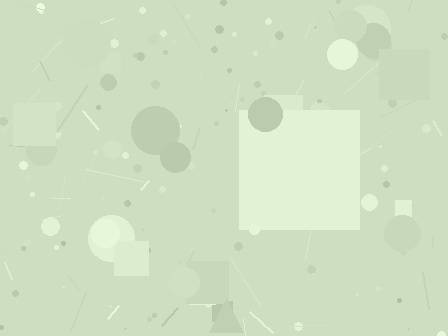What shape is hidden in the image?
A square is hidden in the image.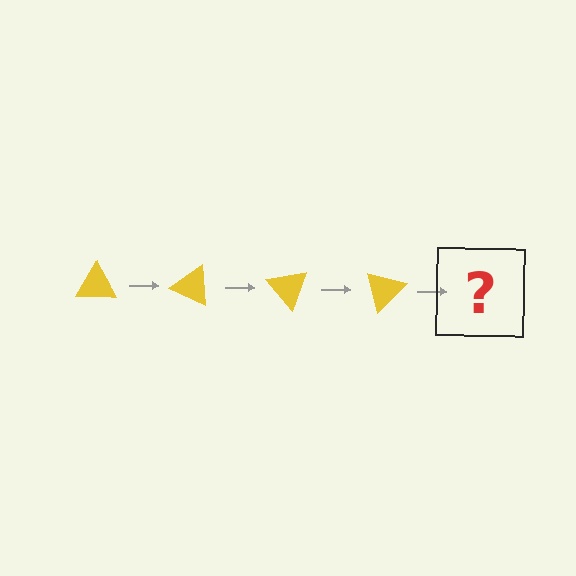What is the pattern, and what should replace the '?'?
The pattern is that the triangle rotates 25 degrees each step. The '?' should be a yellow triangle rotated 100 degrees.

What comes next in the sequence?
The next element should be a yellow triangle rotated 100 degrees.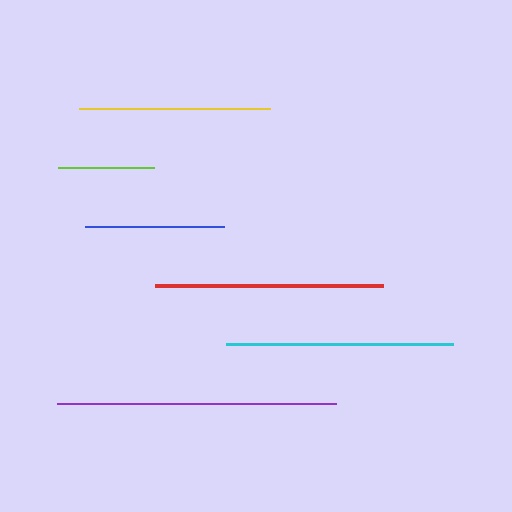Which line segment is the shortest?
The lime line is the shortest at approximately 95 pixels.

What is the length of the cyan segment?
The cyan segment is approximately 227 pixels long.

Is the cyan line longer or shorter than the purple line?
The purple line is longer than the cyan line.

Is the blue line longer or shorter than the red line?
The red line is longer than the blue line.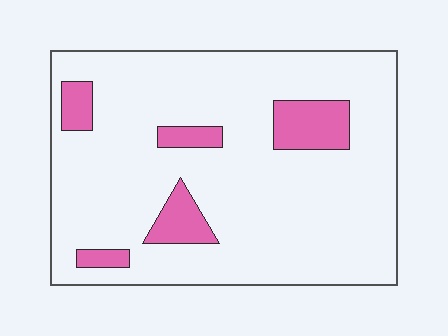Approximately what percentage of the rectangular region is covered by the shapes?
Approximately 15%.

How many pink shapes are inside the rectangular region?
5.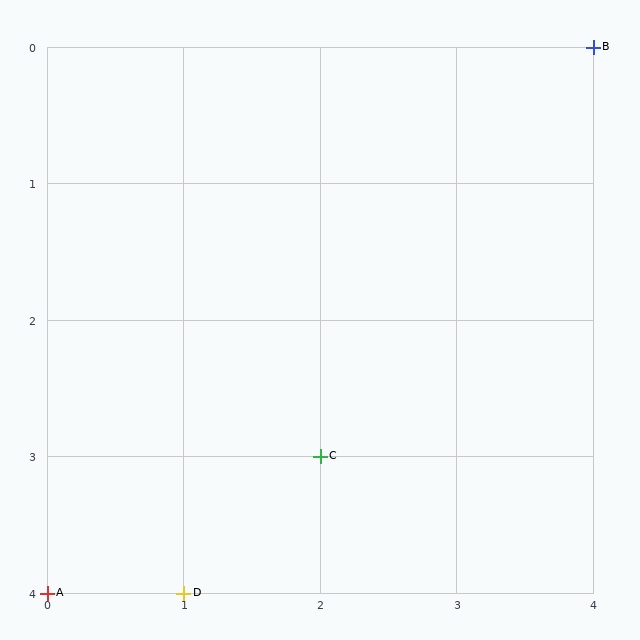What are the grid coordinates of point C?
Point C is at grid coordinates (2, 3).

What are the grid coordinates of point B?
Point B is at grid coordinates (4, 0).